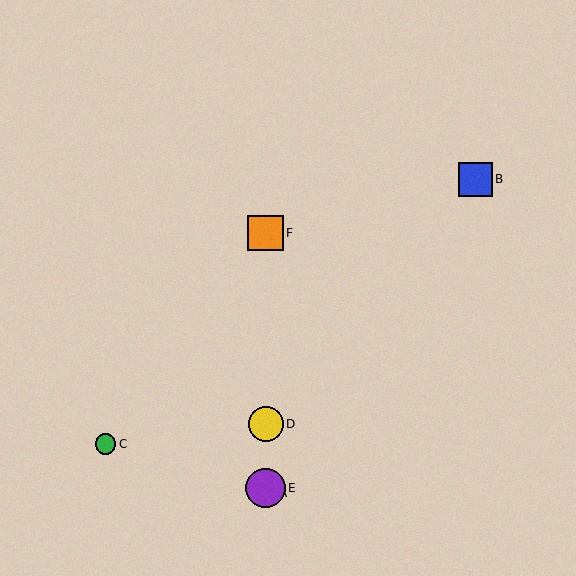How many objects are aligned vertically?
4 objects (A, D, E, F) are aligned vertically.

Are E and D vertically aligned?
Yes, both are at x≈266.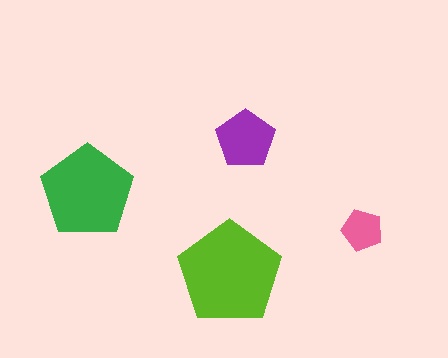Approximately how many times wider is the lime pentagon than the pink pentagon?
About 2.5 times wider.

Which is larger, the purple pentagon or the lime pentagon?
The lime one.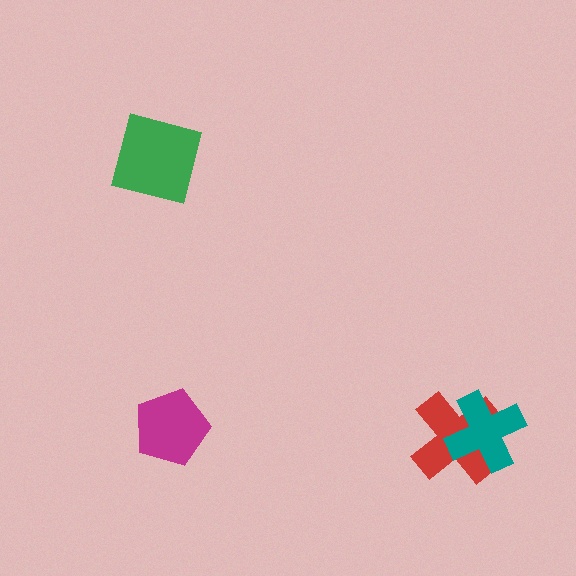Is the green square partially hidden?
No, no other shape covers it.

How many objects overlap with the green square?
0 objects overlap with the green square.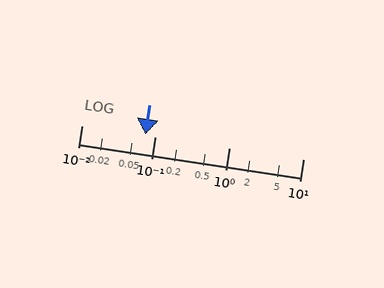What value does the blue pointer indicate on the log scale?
The pointer indicates approximately 0.072.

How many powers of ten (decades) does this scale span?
The scale spans 3 decades, from 0.01 to 10.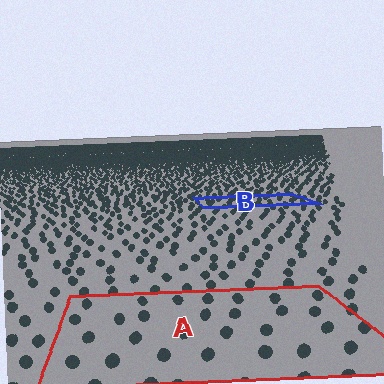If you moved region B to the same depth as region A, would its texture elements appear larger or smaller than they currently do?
They would appear larger. At a closer depth, the same texture elements are projected at a bigger on-screen size.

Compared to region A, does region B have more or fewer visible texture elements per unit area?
Region B has more texture elements per unit area — they are packed more densely because it is farther away.